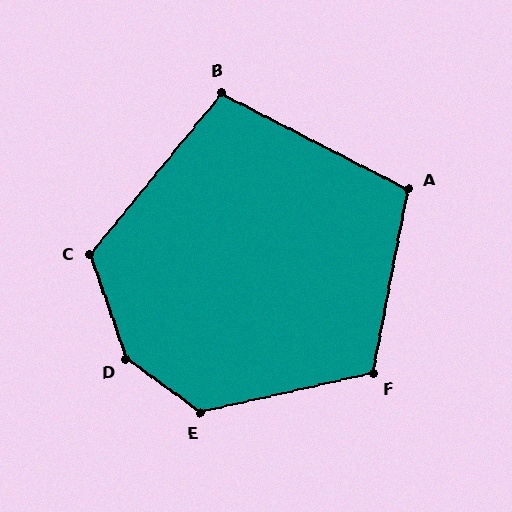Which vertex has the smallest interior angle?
B, at approximately 102 degrees.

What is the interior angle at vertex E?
Approximately 132 degrees (obtuse).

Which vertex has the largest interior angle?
D, at approximately 145 degrees.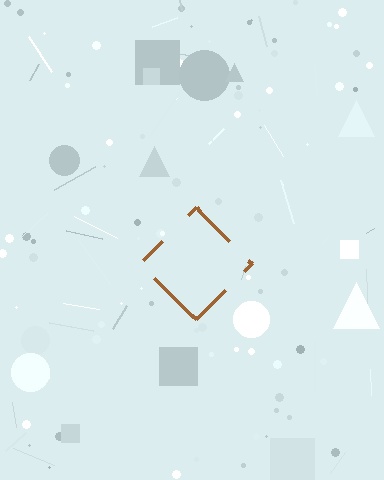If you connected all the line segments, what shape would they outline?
They would outline a diamond.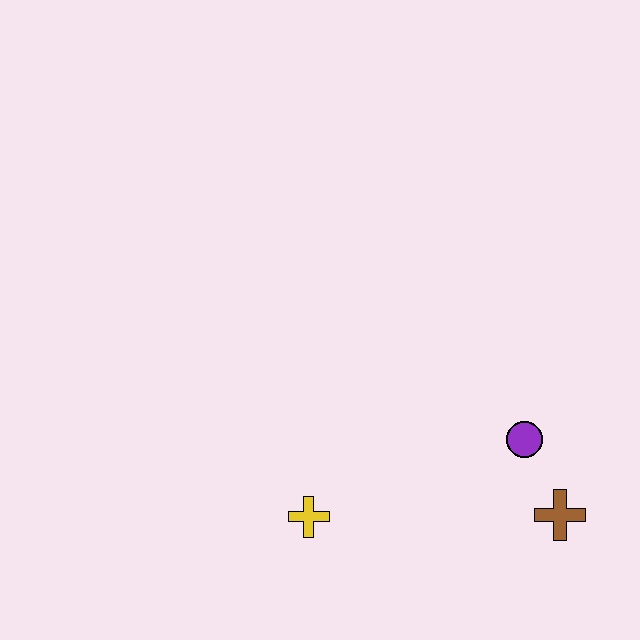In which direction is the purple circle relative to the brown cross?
The purple circle is above the brown cross.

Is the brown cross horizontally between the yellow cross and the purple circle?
No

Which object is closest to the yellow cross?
The purple circle is closest to the yellow cross.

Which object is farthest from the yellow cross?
The brown cross is farthest from the yellow cross.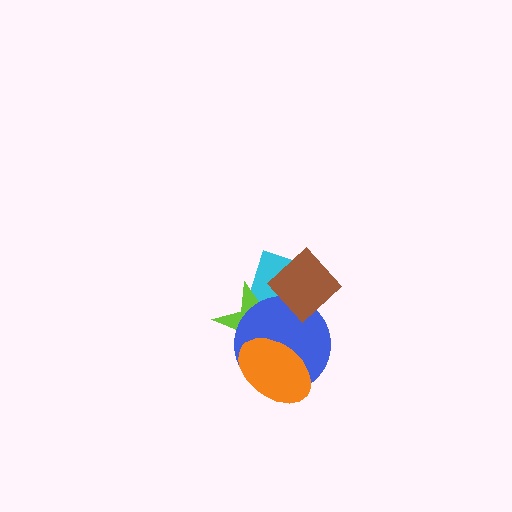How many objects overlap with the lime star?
4 objects overlap with the lime star.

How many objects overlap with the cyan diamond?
3 objects overlap with the cyan diamond.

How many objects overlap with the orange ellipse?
2 objects overlap with the orange ellipse.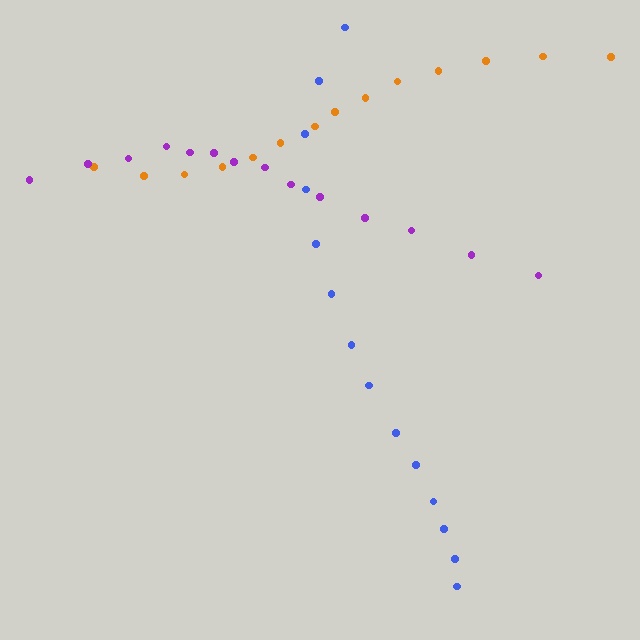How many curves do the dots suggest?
There are 3 distinct paths.